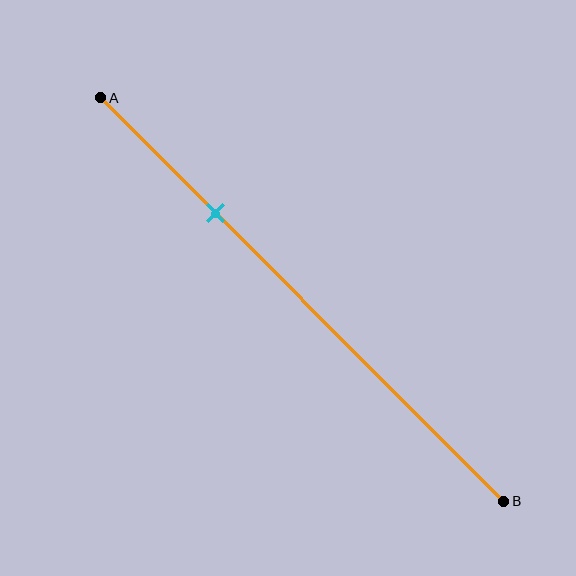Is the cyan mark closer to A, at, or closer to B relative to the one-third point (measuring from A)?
The cyan mark is closer to point A than the one-third point of segment AB.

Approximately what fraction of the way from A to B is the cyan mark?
The cyan mark is approximately 30% of the way from A to B.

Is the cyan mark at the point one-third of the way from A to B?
No, the mark is at about 30% from A, not at the 33% one-third point.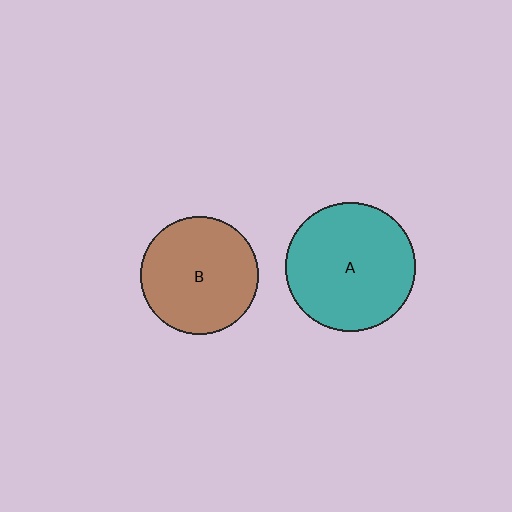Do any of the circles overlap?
No, none of the circles overlap.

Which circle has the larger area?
Circle A (teal).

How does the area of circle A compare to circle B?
Approximately 1.2 times.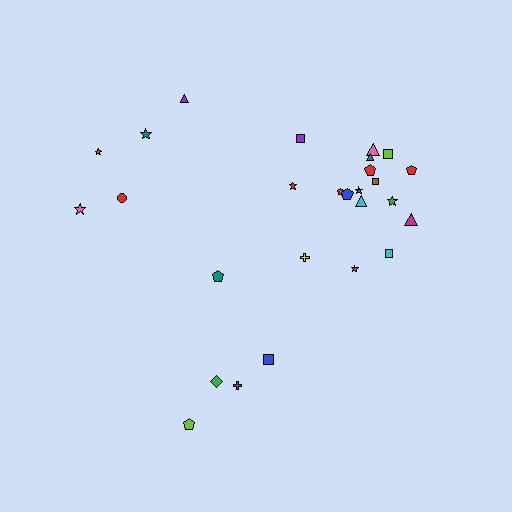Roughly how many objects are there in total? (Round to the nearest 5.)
Roughly 30 objects in total.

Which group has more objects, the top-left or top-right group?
The top-right group.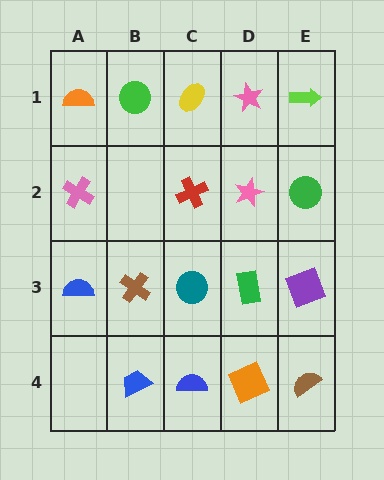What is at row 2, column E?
A green circle.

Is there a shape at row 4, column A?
No, that cell is empty.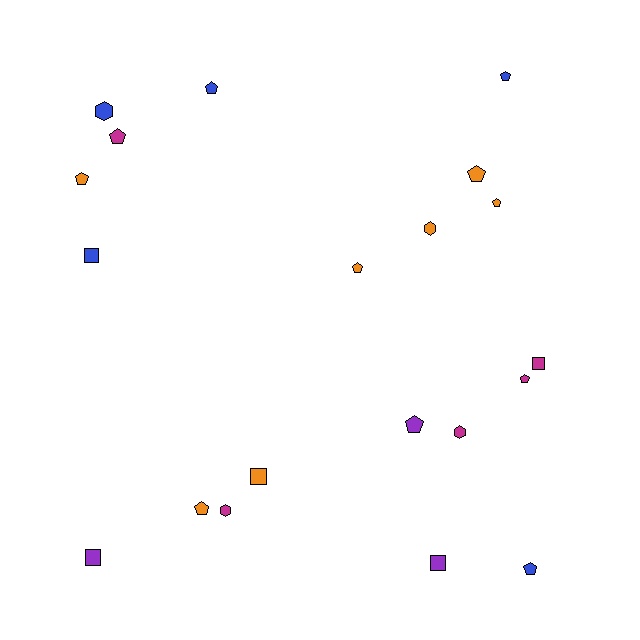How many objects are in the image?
There are 20 objects.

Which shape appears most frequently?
Pentagon, with 11 objects.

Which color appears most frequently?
Orange, with 7 objects.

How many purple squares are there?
There are 2 purple squares.